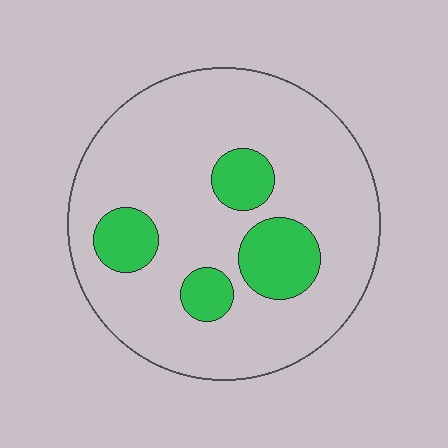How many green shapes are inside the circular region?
4.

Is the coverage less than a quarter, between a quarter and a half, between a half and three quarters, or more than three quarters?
Less than a quarter.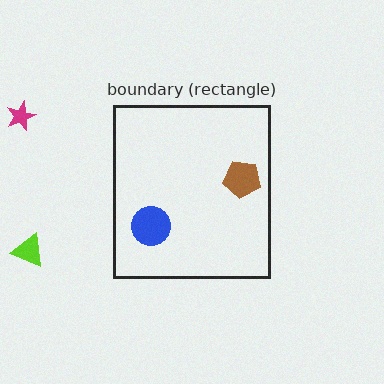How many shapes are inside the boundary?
2 inside, 2 outside.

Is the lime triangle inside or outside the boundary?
Outside.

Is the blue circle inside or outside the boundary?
Inside.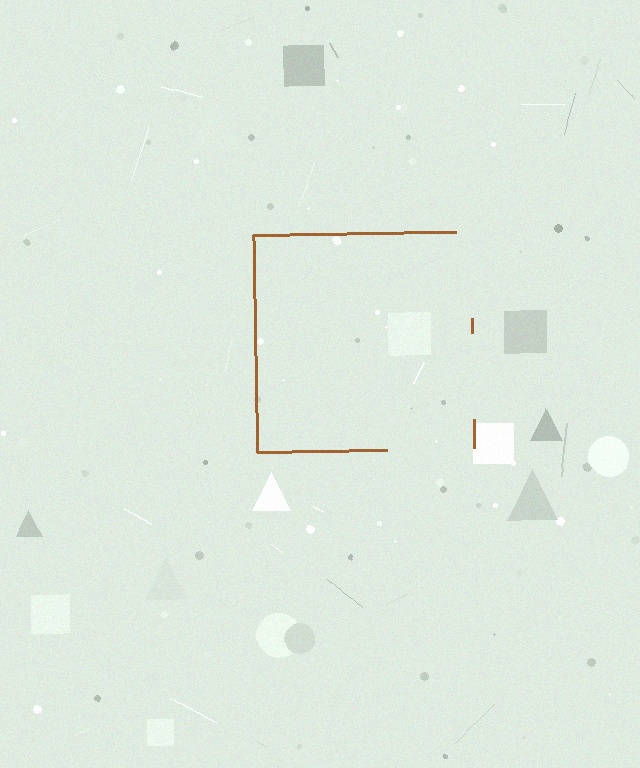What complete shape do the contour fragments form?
The contour fragments form a square.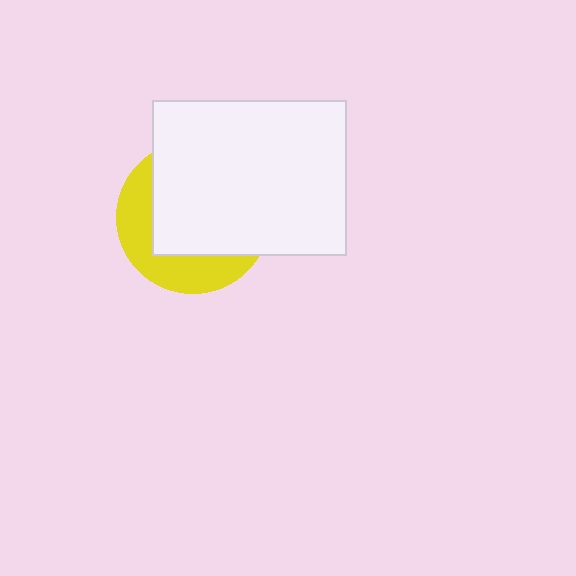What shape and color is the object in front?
The object in front is a white rectangle.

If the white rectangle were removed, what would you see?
You would see the complete yellow circle.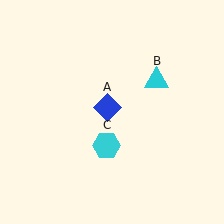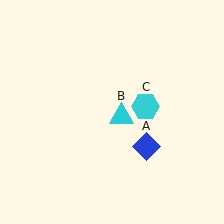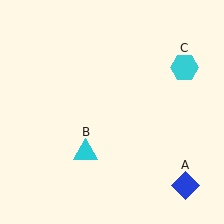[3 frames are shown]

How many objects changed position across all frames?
3 objects changed position: blue diamond (object A), cyan triangle (object B), cyan hexagon (object C).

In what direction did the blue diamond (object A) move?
The blue diamond (object A) moved down and to the right.